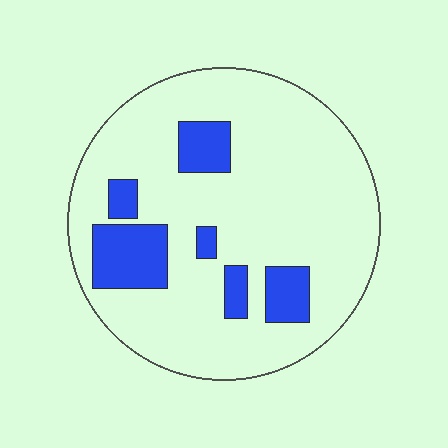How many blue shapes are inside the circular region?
6.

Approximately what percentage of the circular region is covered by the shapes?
Approximately 15%.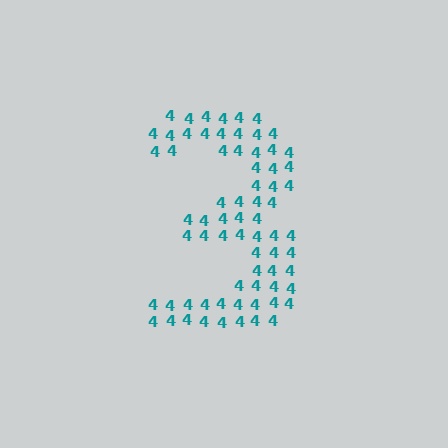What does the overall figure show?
The overall figure shows the digit 3.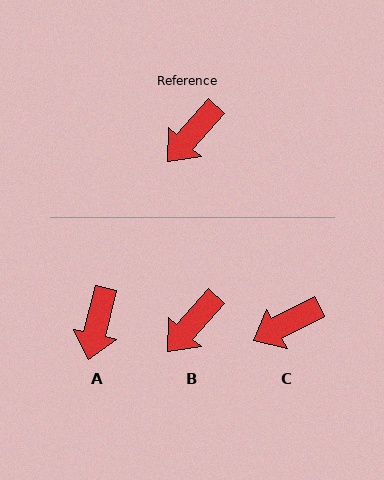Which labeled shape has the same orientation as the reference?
B.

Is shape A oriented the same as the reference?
No, it is off by about 28 degrees.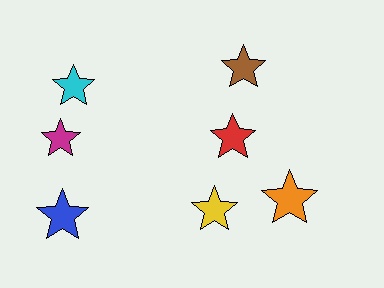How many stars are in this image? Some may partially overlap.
There are 7 stars.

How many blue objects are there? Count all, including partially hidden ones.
There is 1 blue object.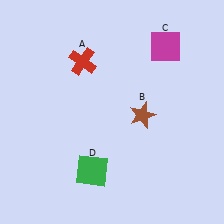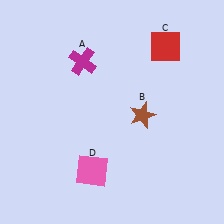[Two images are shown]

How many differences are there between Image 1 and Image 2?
There are 3 differences between the two images.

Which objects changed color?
A changed from red to magenta. C changed from magenta to red. D changed from green to pink.